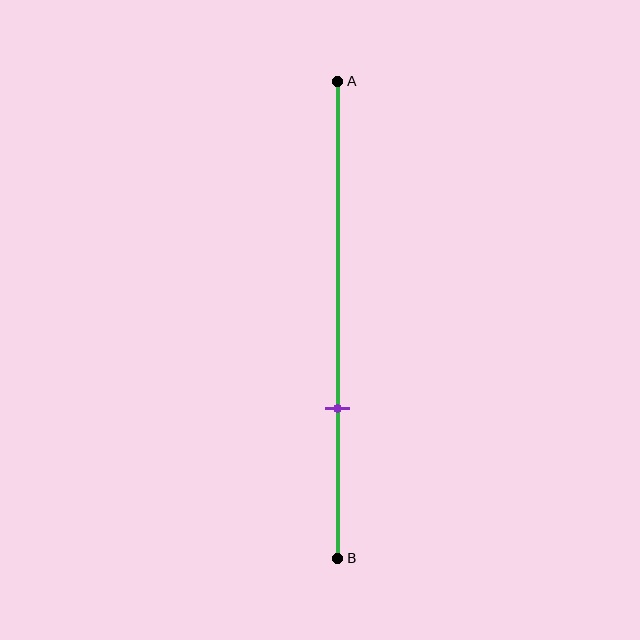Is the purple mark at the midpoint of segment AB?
No, the mark is at about 70% from A, not at the 50% midpoint.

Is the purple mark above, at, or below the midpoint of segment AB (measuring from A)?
The purple mark is below the midpoint of segment AB.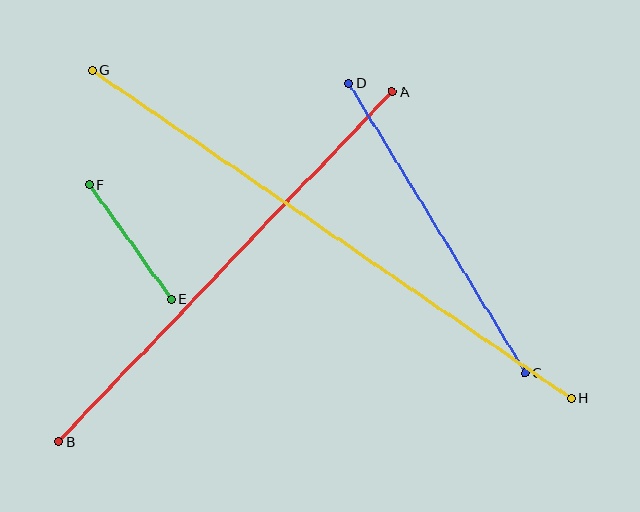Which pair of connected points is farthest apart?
Points G and H are farthest apart.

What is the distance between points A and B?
The distance is approximately 484 pixels.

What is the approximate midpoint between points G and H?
The midpoint is at approximately (332, 234) pixels.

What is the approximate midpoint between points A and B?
The midpoint is at approximately (225, 267) pixels.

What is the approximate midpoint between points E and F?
The midpoint is at approximately (130, 242) pixels.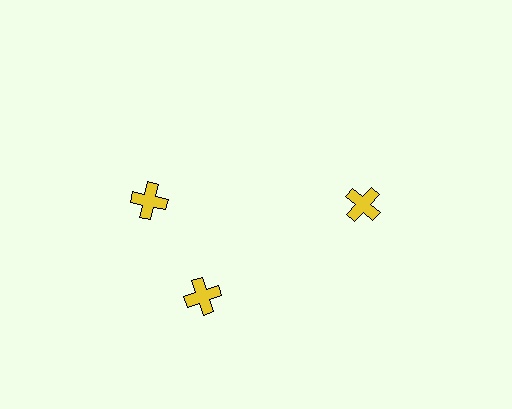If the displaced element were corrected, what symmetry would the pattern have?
It would have 3-fold rotational symmetry — the pattern would map onto itself every 120 degrees.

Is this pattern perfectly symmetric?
No. The 3 yellow crosses are arranged in a ring, but one element near the 11 o'clock position is rotated out of alignment along the ring, breaking the 3-fold rotational symmetry.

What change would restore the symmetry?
The symmetry would be restored by rotating it back into even spacing with its neighbors so that all 3 crosses sit at equal angles and equal distance from the center.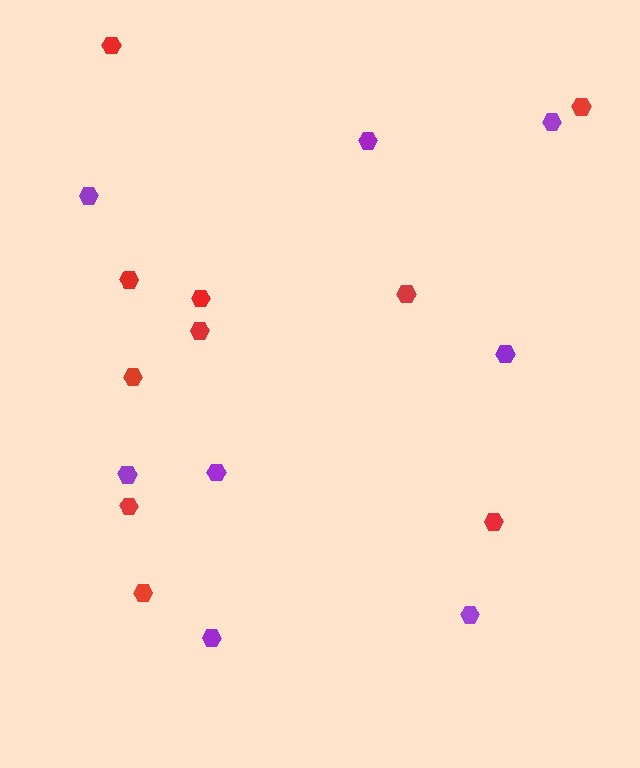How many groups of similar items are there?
There are 2 groups: one group of red hexagons (10) and one group of purple hexagons (8).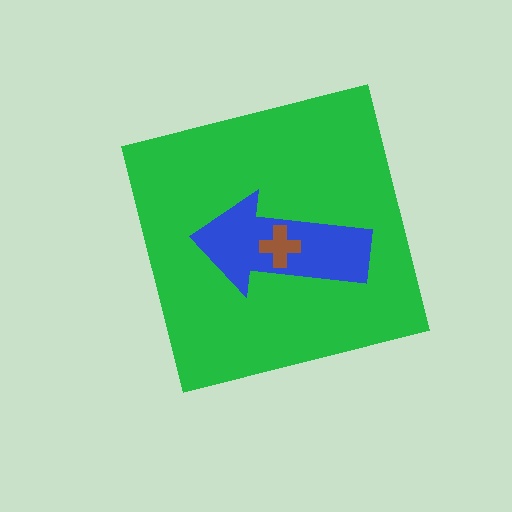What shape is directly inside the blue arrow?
The brown cross.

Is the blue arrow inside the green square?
Yes.